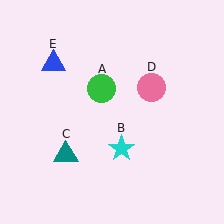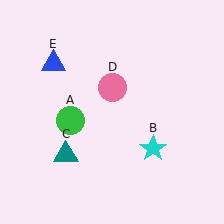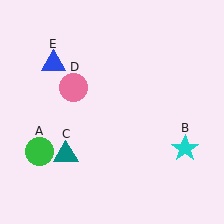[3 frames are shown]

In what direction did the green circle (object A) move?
The green circle (object A) moved down and to the left.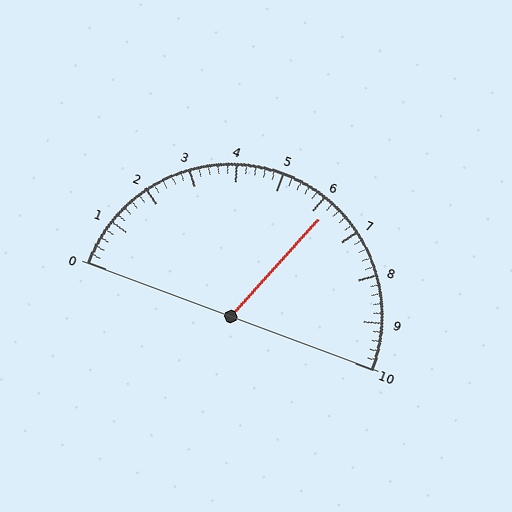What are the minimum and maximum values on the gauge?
The gauge ranges from 0 to 10.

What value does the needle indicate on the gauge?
The needle indicates approximately 6.2.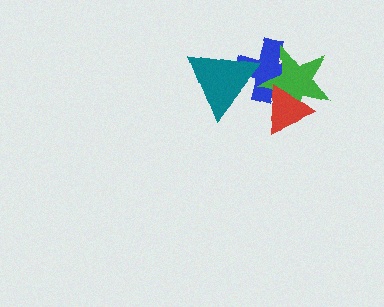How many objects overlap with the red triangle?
2 objects overlap with the red triangle.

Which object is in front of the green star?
The red triangle is in front of the green star.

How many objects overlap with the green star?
2 objects overlap with the green star.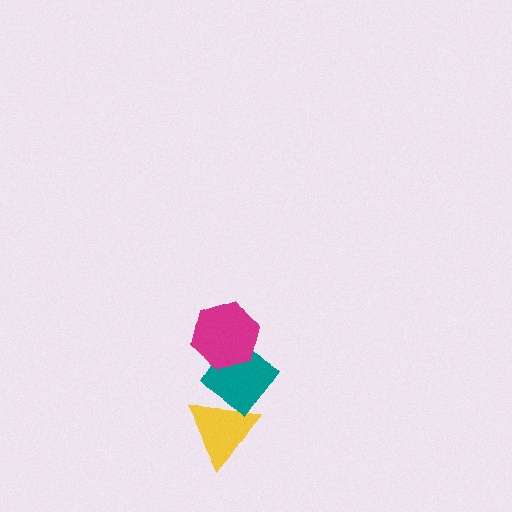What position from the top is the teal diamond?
The teal diamond is 2nd from the top.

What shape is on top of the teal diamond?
The magenta hexagon is on top of the teal diamond.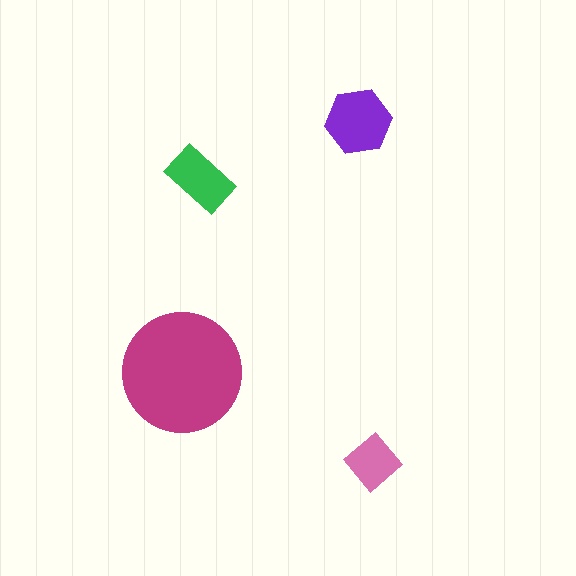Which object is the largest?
The magenta circle.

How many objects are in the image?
There are 4 objects in the image.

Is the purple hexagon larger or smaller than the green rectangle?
Larger.